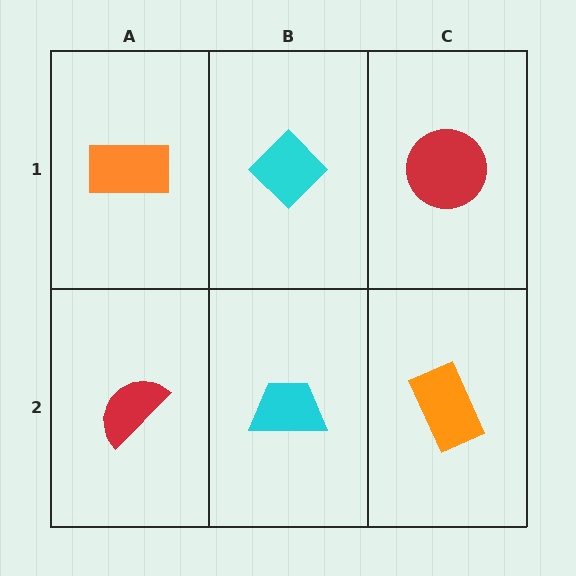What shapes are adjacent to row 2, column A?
An orange rectangle (row 1, column A), a cyan trapezoid (row 2, column B).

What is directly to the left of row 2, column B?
A red semicircle.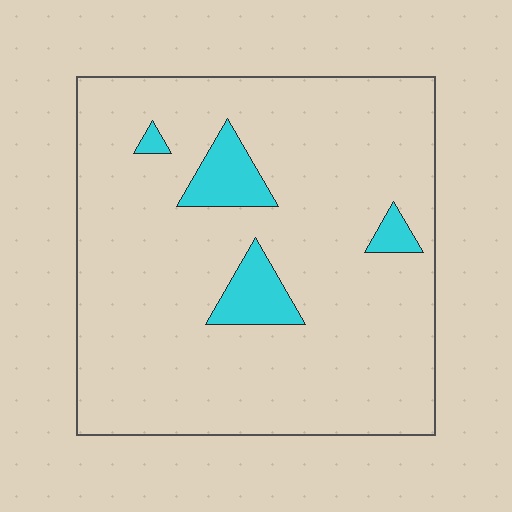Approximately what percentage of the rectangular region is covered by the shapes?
Approximately 10%.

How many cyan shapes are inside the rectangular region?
4.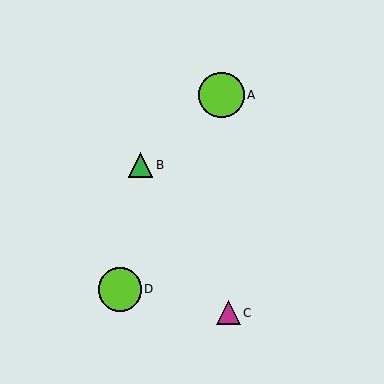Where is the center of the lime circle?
The center of the lime circle is at (221, 95).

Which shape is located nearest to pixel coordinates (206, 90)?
The lime circle (labeled A) at (221, 95) is nearest to that location.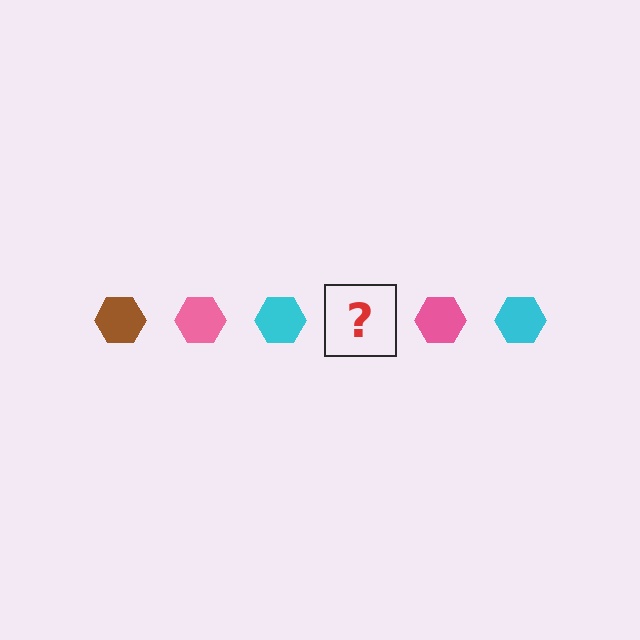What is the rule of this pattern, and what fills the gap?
The rule is that the pattern cycles through brown, pink, cyan hexagons. The gap should be filled with a brown hexagon.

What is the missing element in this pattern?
The missing element is a brown hexagon.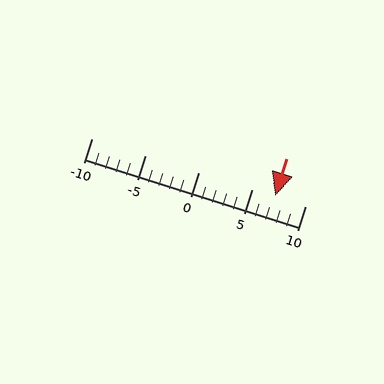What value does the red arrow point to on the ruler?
The red arrow points to approximately 7.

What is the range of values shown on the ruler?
The ruler shows values from -10 to 10.